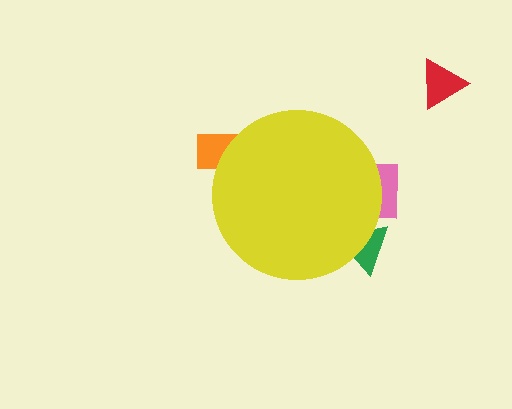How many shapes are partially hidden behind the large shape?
3 shapes are partially hidden.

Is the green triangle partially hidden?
Yes, the green triangle is partially hidden behind the yellow circle.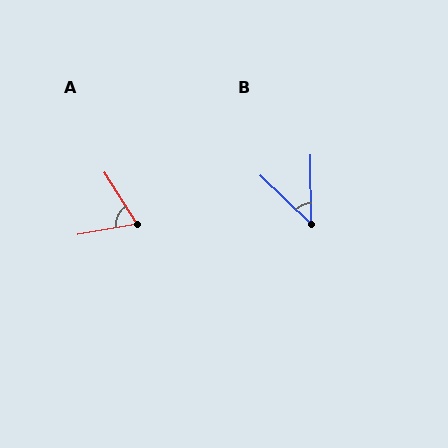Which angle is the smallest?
B, at approximately 46 degrees.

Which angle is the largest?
A, at approximately 67 degrees.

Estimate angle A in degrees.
Approximately 67 degrees.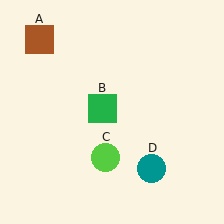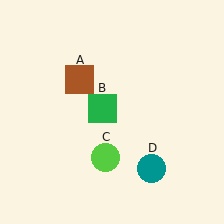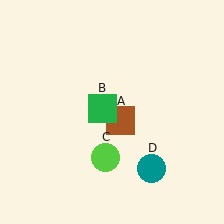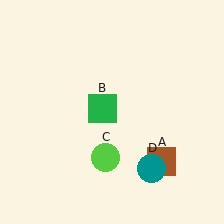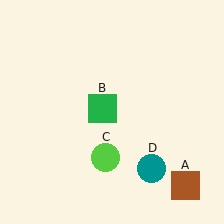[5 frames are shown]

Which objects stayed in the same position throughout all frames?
Green square (object B) and lime circle (object C) and teal circle (object D) remained stationary.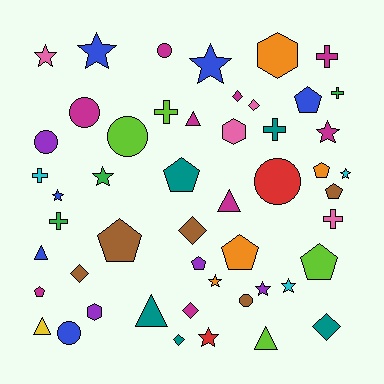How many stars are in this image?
There are 11 stars.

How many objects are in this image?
There are 50 objects.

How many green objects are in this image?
There are 3 green objects.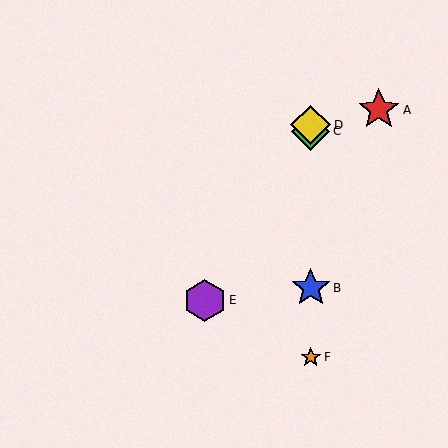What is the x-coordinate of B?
Object B is at x≈311.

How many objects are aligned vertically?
4 objects (B, C, D, F) are aligned vertically.